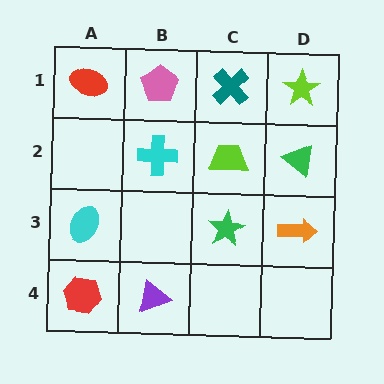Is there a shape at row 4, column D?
No, that cell is empty.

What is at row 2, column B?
A cyan cross.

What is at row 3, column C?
A green star.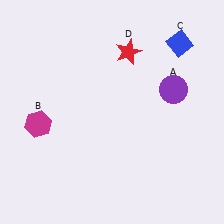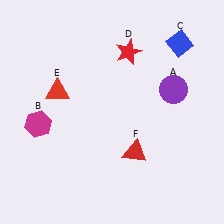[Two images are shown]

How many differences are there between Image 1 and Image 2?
There are 2 differences between the two images.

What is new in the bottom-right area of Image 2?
A red triangle (F) was added in the bottom-right area of Image 2.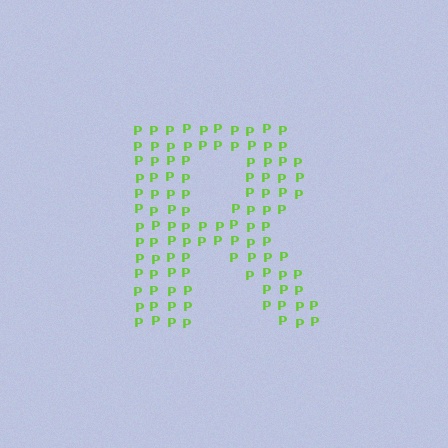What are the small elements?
The small elements are letter P's.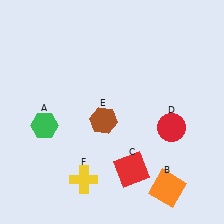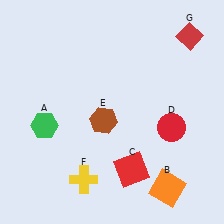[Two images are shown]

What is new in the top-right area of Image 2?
A red diamond (G) was added in the top-right area of Image 2.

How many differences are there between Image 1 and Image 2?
There is 1 difference between the two images.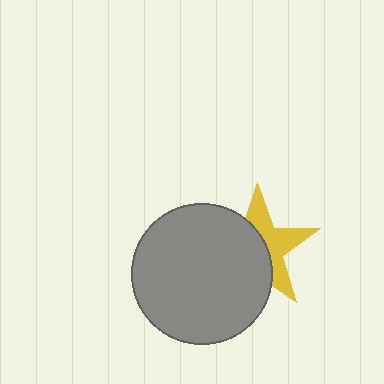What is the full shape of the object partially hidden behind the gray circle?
The partially hidden object is a yellow star.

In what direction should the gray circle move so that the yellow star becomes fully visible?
The gray circle should move left. That is the shortest direction to clear the overlap and leave the yellow star fully visible.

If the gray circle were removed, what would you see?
You would see the complete yellow star.